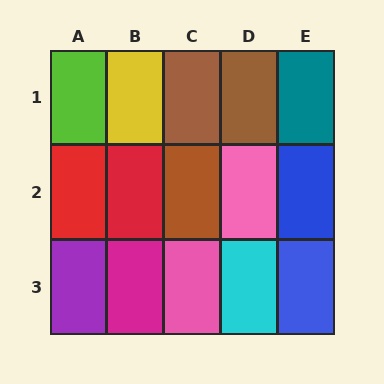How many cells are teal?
1 cell is teal.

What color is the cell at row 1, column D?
Brown.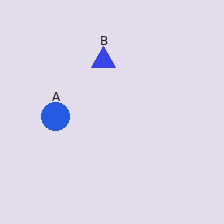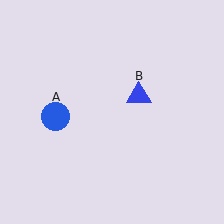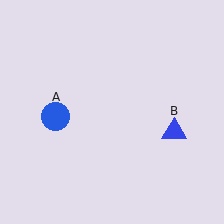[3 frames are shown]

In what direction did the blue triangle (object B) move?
The blue triangle (object B) moved down and to the right.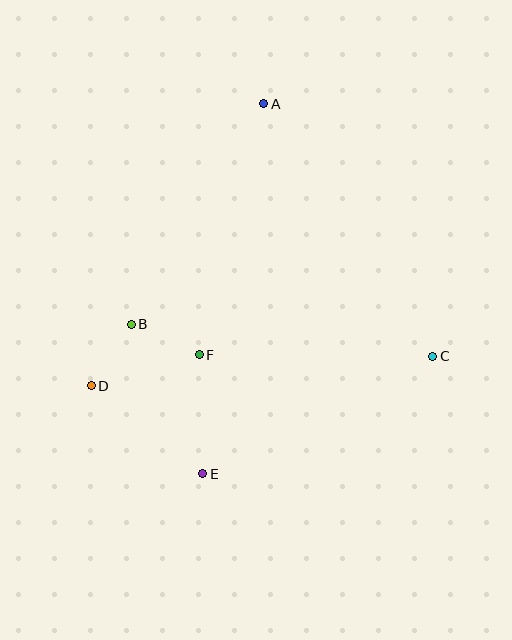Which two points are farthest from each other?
Points A and E are farthest from each other.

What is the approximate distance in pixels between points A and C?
The distance between A and C is approximately 304 pixels.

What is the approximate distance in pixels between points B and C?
The distance between B and C is approximately 303 pixels.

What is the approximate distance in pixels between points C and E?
The distance between C and E is approximately 258 pixels.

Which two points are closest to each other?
Points B and D are closest to each other.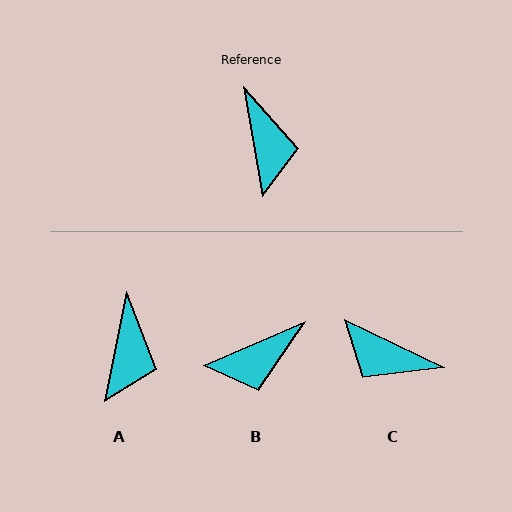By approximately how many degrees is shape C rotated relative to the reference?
Approximately 126 degrees clockwise.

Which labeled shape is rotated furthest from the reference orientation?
C, about 126 degrees away.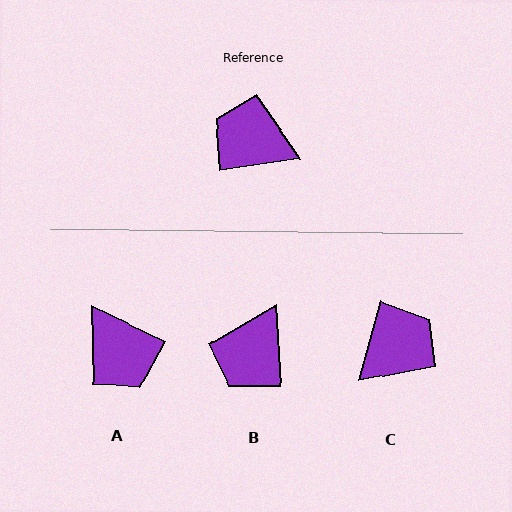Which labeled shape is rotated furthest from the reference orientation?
A, about 147 degrees away.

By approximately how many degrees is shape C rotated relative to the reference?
Approximately 114 degrees clockwise.